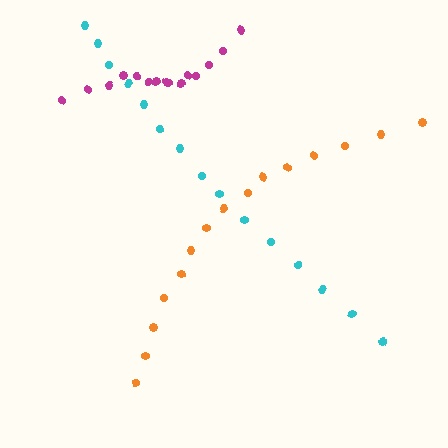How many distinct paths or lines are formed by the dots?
There are 3 distinct paths.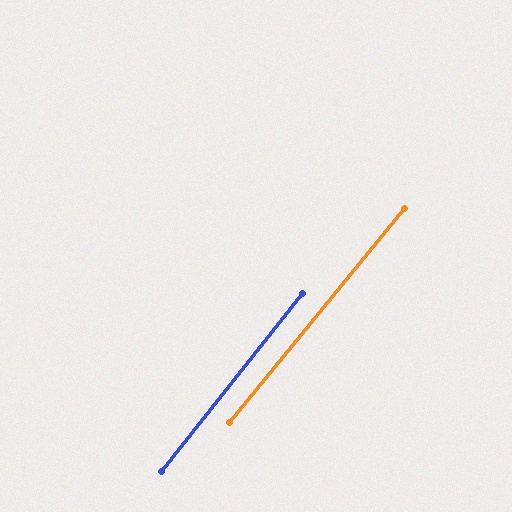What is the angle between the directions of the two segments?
Approximately 1 degree.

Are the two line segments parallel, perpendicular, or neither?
Parallel — their directions differ by only 0.8°.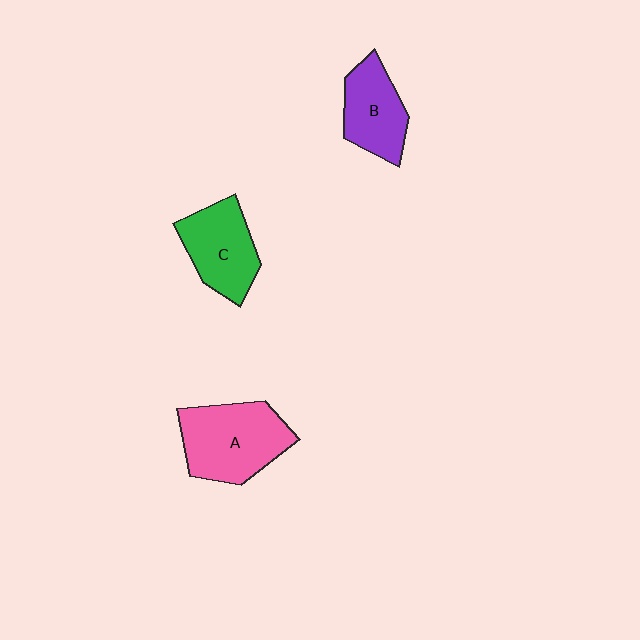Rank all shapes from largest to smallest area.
From largest to smallest: A (pink), C (green), B (purple).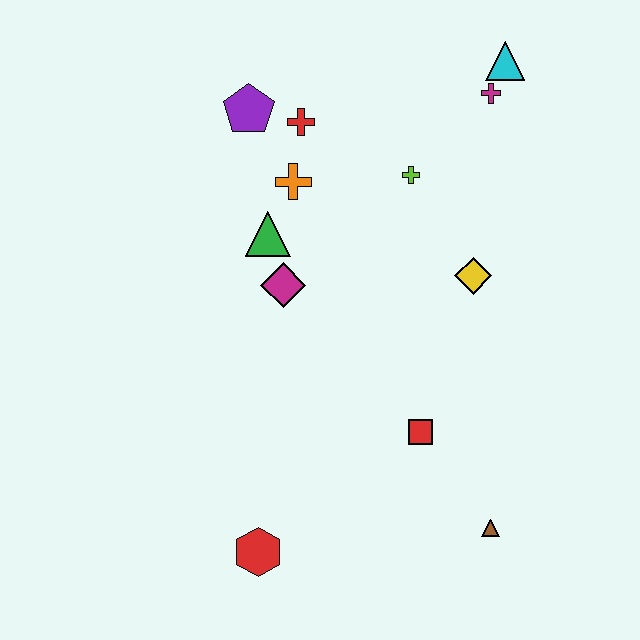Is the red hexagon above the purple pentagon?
No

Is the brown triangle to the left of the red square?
No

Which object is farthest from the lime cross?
The red hexagon is farthest from the lime cross.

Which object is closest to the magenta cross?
The cyan triangle is closest to the magenta cross.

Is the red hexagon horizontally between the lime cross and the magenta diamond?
No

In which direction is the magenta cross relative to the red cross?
The magenta cross is to the right of the red cross.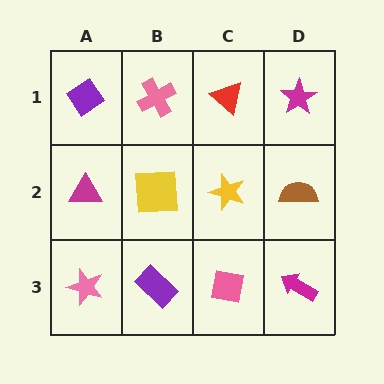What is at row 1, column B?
A pink cross.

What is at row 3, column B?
A purple rectangle.